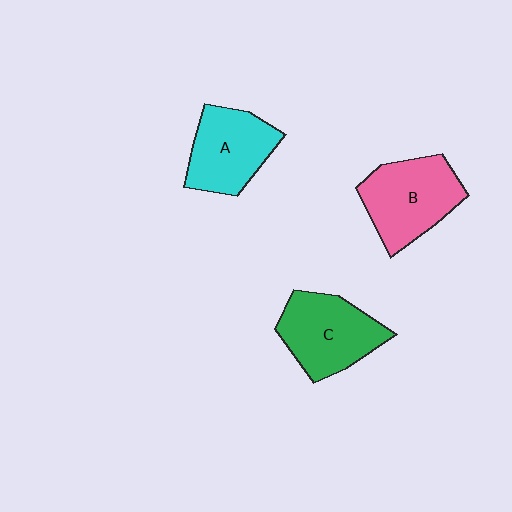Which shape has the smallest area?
Shape A (cyan).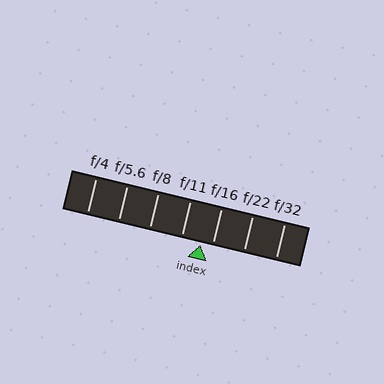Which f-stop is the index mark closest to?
The index mark is closest to f/16.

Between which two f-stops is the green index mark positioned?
The index mark is between f/11 and f/16.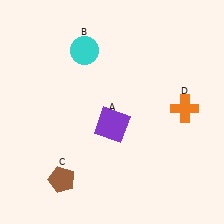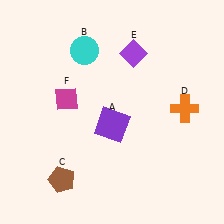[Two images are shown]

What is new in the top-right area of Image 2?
A purple diamond (E) was added in the top-right area of Image 2.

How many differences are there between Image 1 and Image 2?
There are 2 differences between the two images.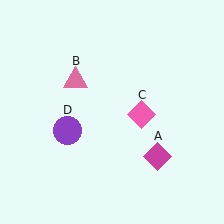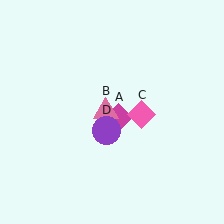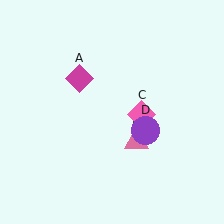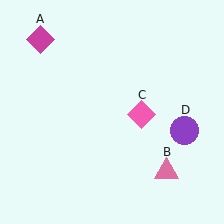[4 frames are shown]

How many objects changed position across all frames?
3 objects changed position: magenta diamond (object A), pink triangle (object B), purple circle (object D).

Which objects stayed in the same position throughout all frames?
Pink diamond (object C) remained stationary.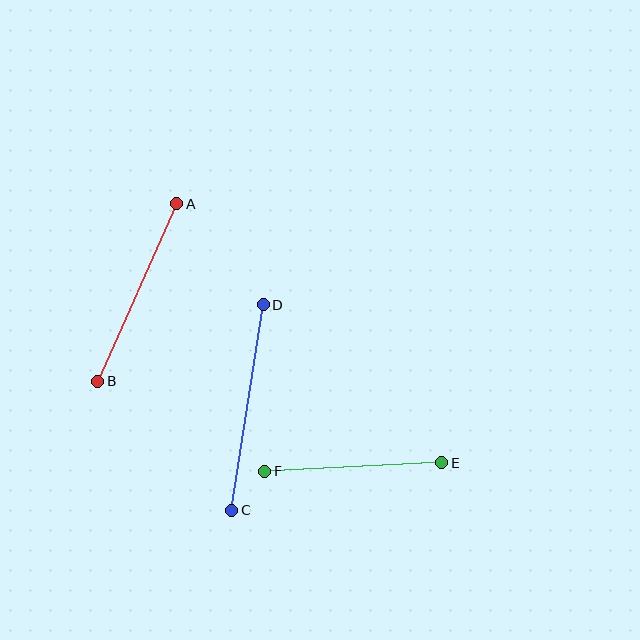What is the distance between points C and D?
The distance is approximately 208 pixels.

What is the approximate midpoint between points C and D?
The midpoint is at approximately (247, 408) pixels.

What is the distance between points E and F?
The distance is approximately 177 pixels.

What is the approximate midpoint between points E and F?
The midpoint is at approximately (353, 467) pixels.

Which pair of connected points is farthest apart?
Points C and D are farthest apart.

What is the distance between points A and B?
The distance is approximately 194 pixels.